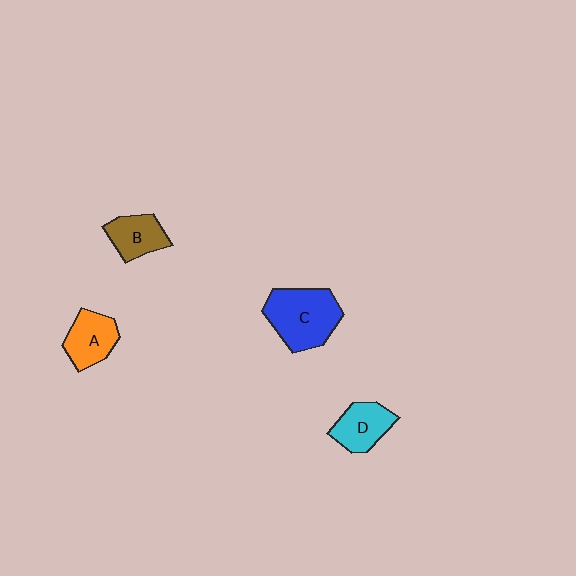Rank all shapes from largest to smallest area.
From largest to smallest: C (blue), A (orange), D (cyan), B (brown).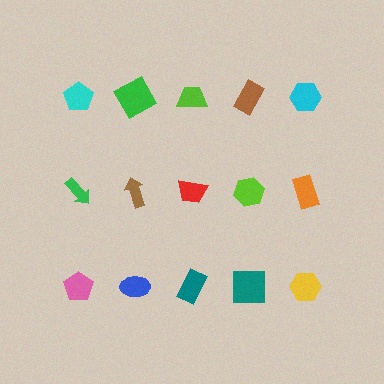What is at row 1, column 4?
A brown rectangle.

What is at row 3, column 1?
A pink pentagon.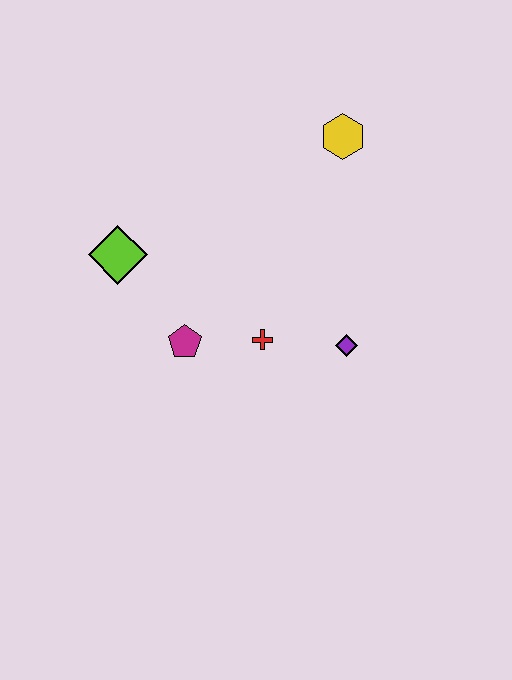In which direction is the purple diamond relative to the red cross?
The purple diamond is to the right of the red cross.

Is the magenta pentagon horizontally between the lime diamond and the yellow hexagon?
Yes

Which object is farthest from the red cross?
The yellow hexagon is farthest from the red cross.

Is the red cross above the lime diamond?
No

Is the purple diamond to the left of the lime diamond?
No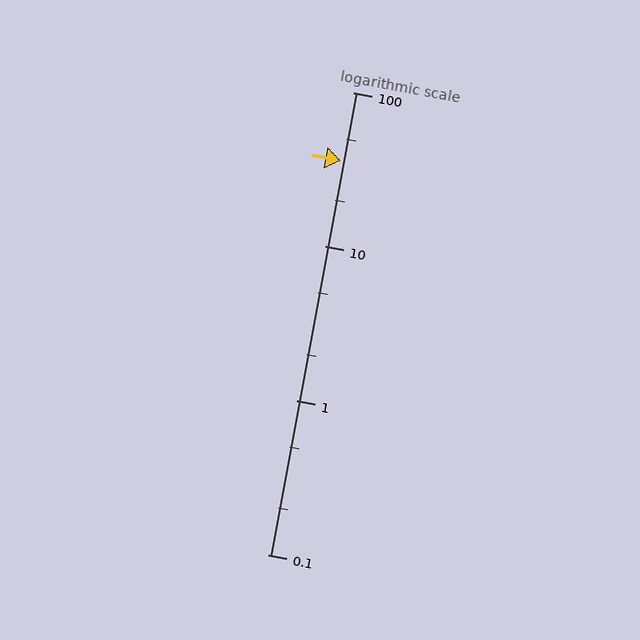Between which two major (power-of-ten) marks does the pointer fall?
The pointer is between 10 and 100.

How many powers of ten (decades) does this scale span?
The scale spans 3 decades, from 0.1 to 100.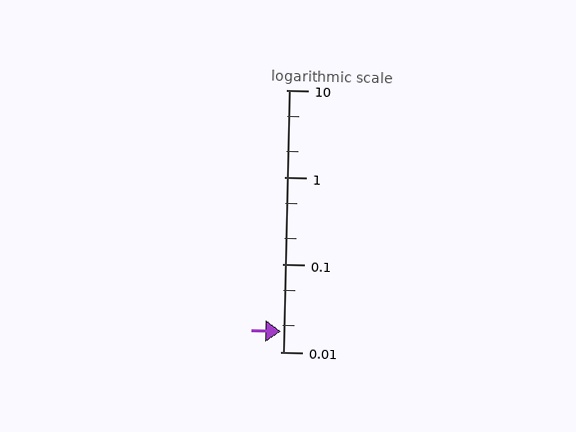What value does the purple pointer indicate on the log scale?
The pointer indicates approximately 0.017.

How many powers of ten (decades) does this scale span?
The scale spans 3 decades, from 0.01 to 10.